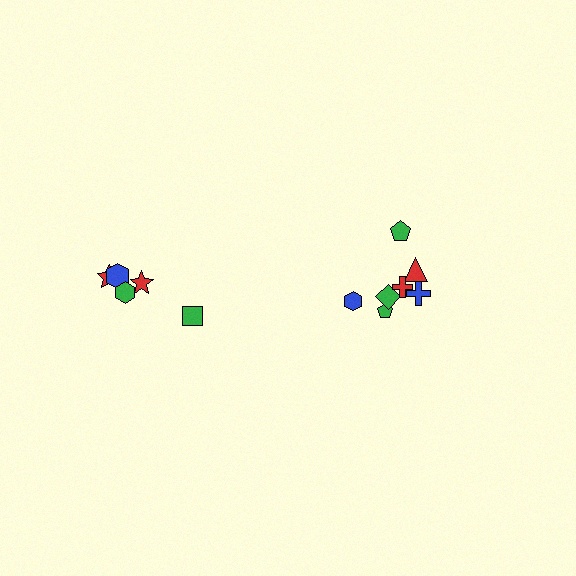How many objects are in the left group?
There are 5 objects.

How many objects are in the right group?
There are 7 objects.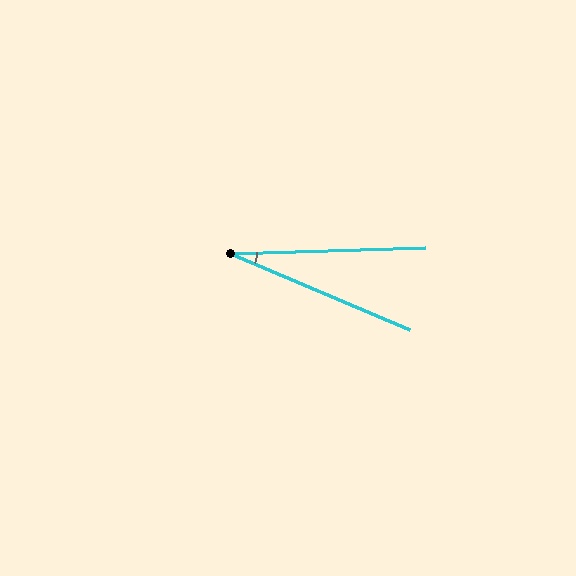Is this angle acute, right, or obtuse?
It is acute.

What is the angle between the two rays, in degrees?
Approximately 25 degrees.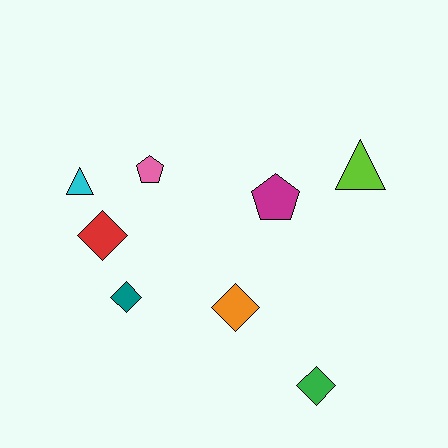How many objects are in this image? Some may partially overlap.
There are 8 objects.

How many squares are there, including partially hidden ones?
There are no squares.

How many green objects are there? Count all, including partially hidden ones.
There is 1 green object.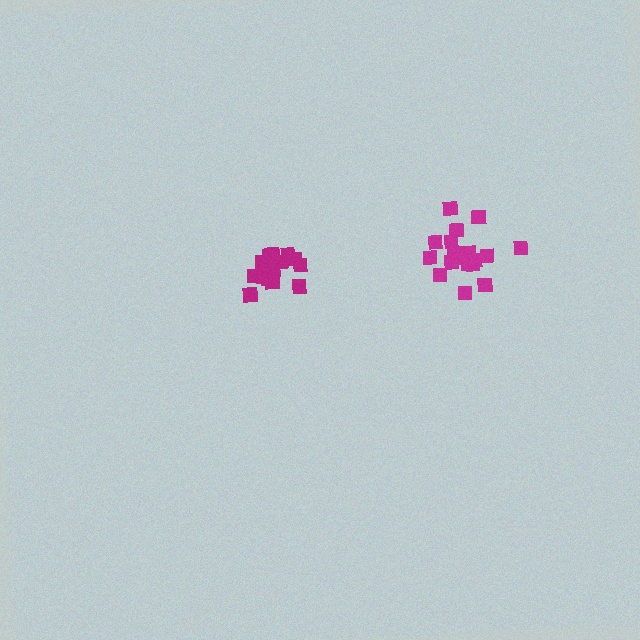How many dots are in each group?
Group 1: 18 dots, Group 2: 16 dots (34 total).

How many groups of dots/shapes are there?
There are 2 groups.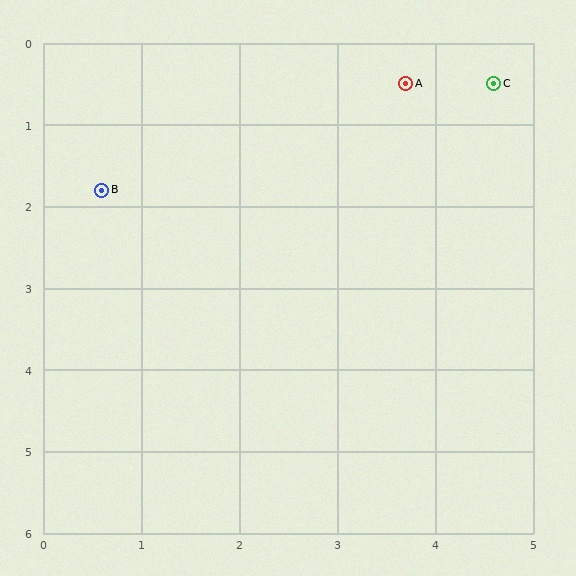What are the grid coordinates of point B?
Point B is at approximately (0.6, 1.8).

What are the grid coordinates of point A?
Point A is at approximately (3.7, 0.5).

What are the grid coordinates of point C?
Point C is at approximately (4.6, 0.5).